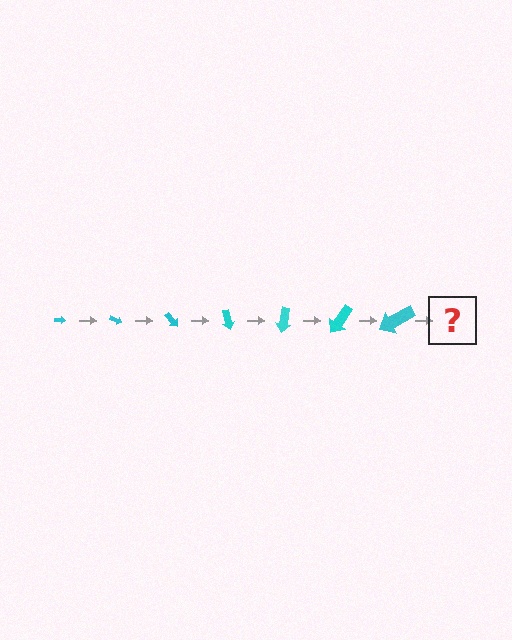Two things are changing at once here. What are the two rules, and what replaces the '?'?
The two rules are that the arrow grows larger each step and it rotates 25 degrees each step. The '?' should be an arrow, larger than the previous one and rotated 175 degrees from the start.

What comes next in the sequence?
The next element should be an arrow, larger than the previous one and rotated 175 degrees from the start.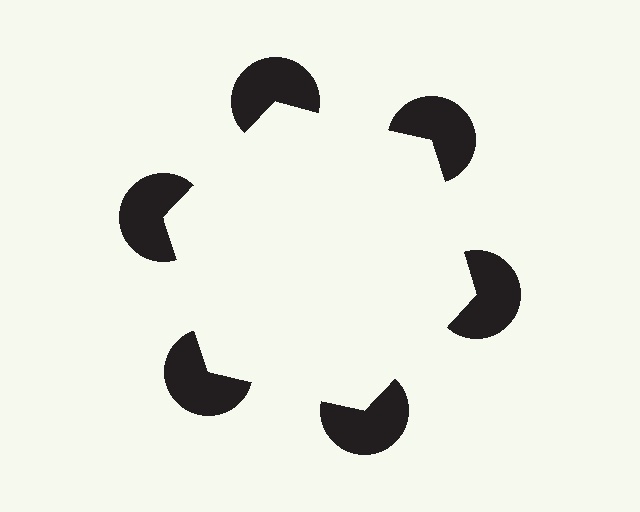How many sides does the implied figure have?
6 sides.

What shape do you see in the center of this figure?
An illusory hexagon — its edges are inferred from the aligned wedge cuts in the pac-man discs, not physically drawn.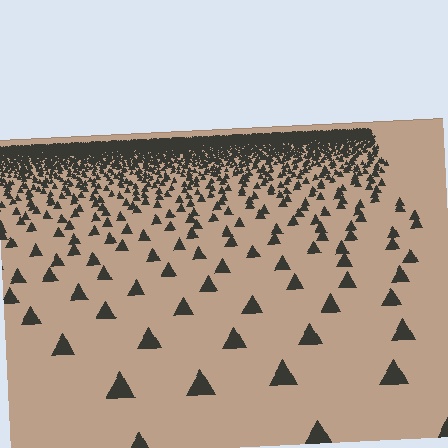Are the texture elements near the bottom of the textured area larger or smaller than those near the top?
Larger. Near the bottom, elements are closer to the viewer and appear at a bigger on-screen size.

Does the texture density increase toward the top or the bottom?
Density increases toward the top.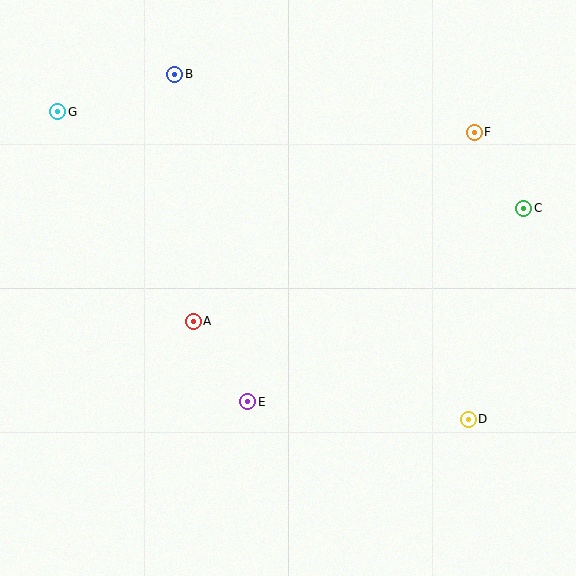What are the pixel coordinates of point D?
Point D is at (468, 419).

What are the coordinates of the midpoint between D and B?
The midpoint between D and B is at (322, 247).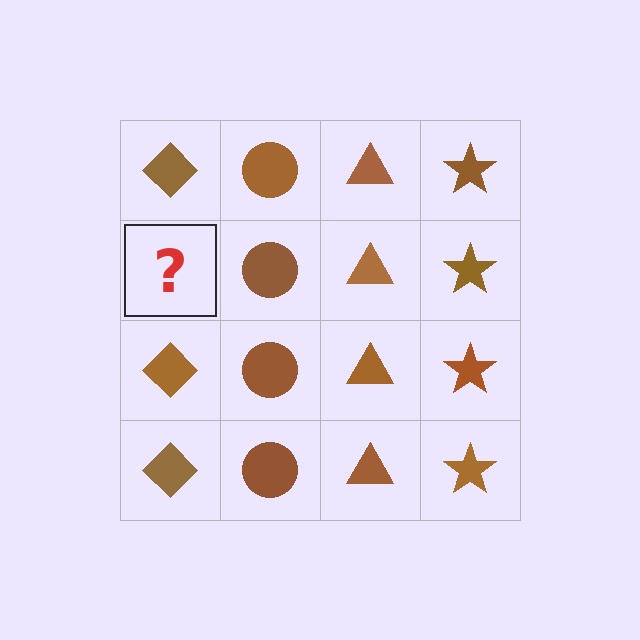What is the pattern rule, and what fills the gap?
The rule is that each column has a consistent shape. The gap should be filled with a brown diamond.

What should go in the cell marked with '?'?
The missing cell should contain a brown diamond.